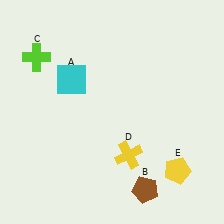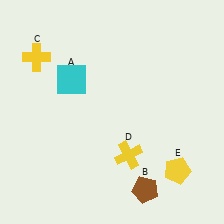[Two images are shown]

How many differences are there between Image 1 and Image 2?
There is 1 difference between the two images.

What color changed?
The cross (C) changed from lime in Image 1 to yellow in Image 2.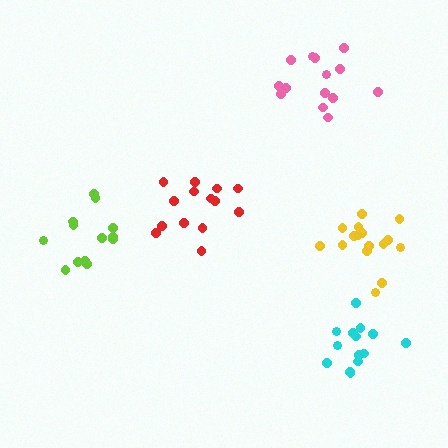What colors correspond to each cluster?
The clusters are colored: yellow, red, pink, lime, cyan.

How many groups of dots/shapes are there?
There are 5 groups.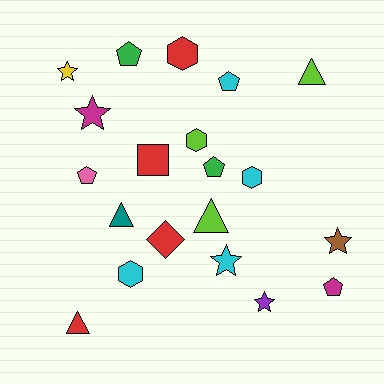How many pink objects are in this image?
There is 1 pink object.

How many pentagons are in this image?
There are 5 pentagons.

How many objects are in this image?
There are 20 objects.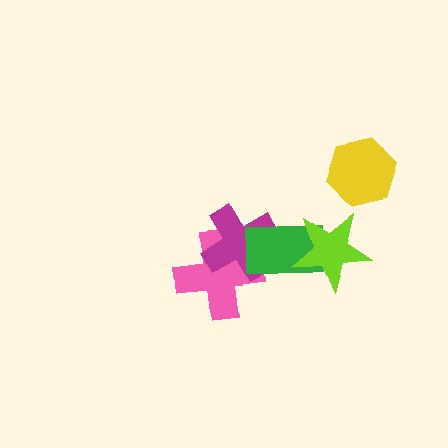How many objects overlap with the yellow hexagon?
0 objects overlap with the yellow hexagon.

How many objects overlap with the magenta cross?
2 objects overlap with the magenta cross.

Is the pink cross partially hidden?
Yes, it is partially covered by another shape.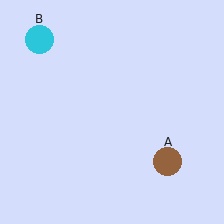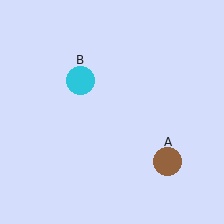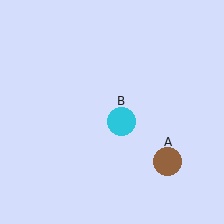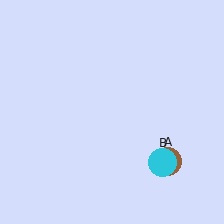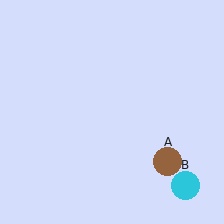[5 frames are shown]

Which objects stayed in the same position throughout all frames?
Brown circle (object A) remained stationary.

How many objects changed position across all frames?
1 object changed position: cyan circle (object B).